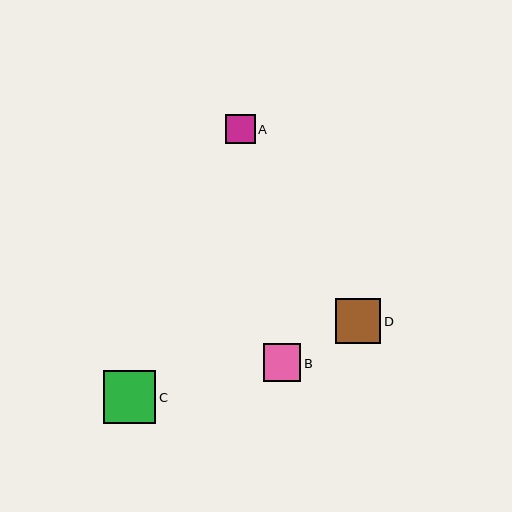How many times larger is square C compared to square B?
Square C is approximately 1.4 times the size of square B.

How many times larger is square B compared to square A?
Square B is approximately 1.3 times the size of square A.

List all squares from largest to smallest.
From largest to smallest: C, D, B, A.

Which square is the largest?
Square C is the largest with a size of approximately 53 pixels.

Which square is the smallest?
Square A is the smallest with a size of approximately 29 pixels.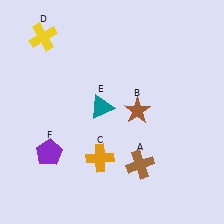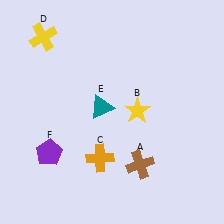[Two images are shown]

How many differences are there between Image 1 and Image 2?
There is 1 difference between the two images.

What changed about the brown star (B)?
In Image 1, B is brown. In Image 2, it changed to yellow.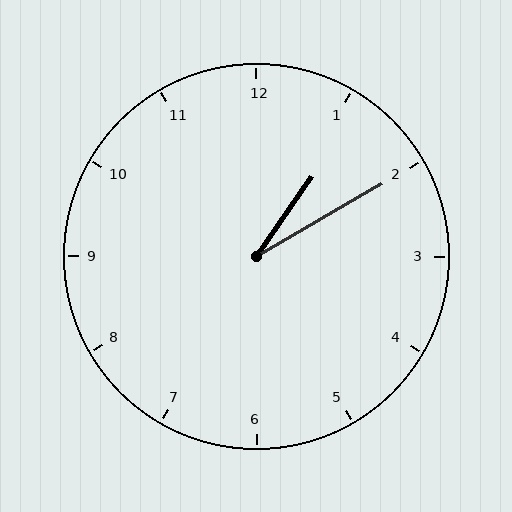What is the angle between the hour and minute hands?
Approximately 25 degrees.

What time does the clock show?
1:10.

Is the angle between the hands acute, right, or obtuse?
It is acute.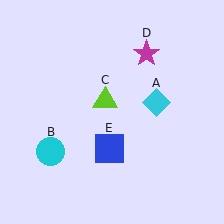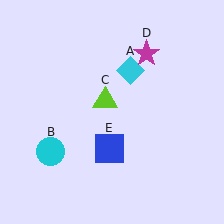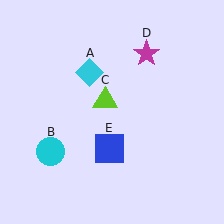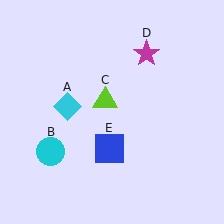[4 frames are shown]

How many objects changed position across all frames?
1 object changed position: cyan diamond (object A).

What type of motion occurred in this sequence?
The cyan diamond (object A) rotated counterclockwise around the center of the scene.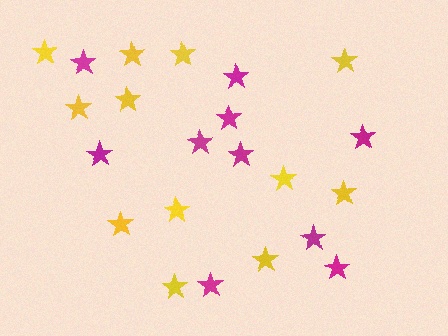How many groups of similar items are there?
There are 2 groups: one group of magenta stars (10) and one group of yellow stars (12).